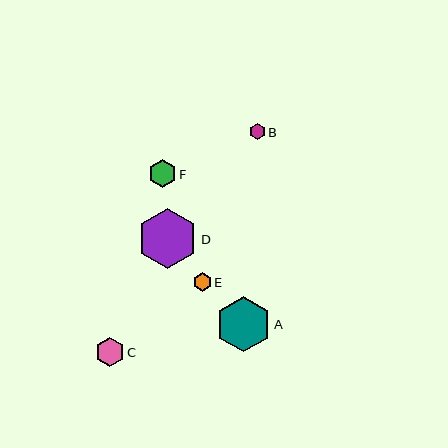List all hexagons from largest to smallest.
From largest to smallest: D, A, C, F, E, B.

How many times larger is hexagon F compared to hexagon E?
Hexagon F is approximately 1.5 times the size of hexagon E.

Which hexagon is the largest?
Hexagon D is the largest with a size of approximately 60 pixels.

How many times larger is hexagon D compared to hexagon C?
Hexagon D is approximately 2.1 times the size of hexagon C.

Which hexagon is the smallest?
Hexagon B is the smallest with a size of approximately 16 pixels.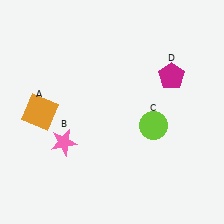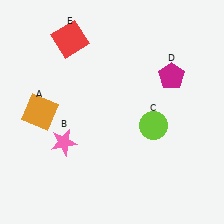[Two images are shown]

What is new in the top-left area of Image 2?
A red square (E) was added in the top-left area of Image 2.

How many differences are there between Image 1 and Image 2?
There is 1 difference between the two images.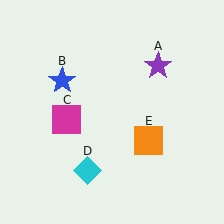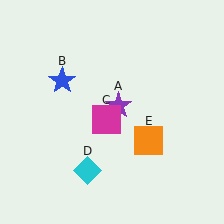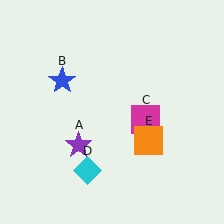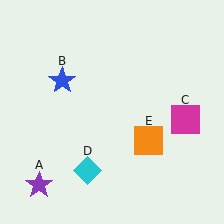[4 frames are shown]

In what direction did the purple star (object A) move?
The purple star (object A) moved down and to the left.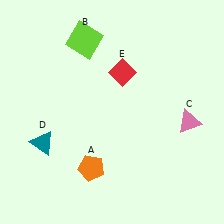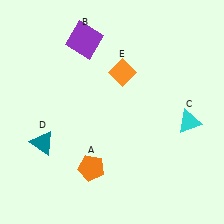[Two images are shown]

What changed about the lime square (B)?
In Image 1, B is lime. In Image 2, it changed to purple.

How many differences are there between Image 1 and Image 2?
There are 3 differences between the two images.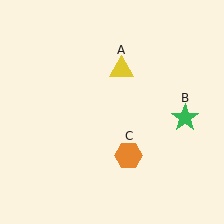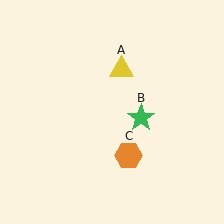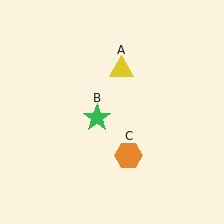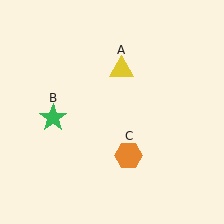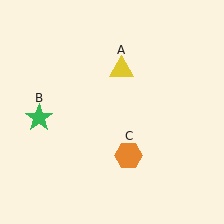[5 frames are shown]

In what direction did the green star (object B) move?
The green star (object B) moved left.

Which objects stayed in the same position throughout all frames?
Yellow triangle (object A) and orange hexagon (object C) remained stationary.